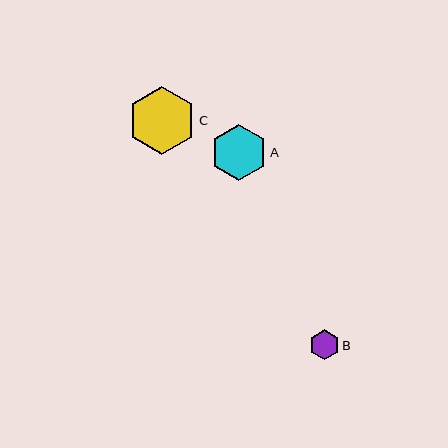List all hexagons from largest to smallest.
From largest to smallest: C, A, B.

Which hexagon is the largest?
Hexagon C is the largest with a size of approximately 68 pixels.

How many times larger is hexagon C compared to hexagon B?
Hexagon C is approximately 2.3 times the size of hexagon B.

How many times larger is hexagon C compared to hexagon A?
Hexagon C is approximately 1.2 times the size of hexagon A.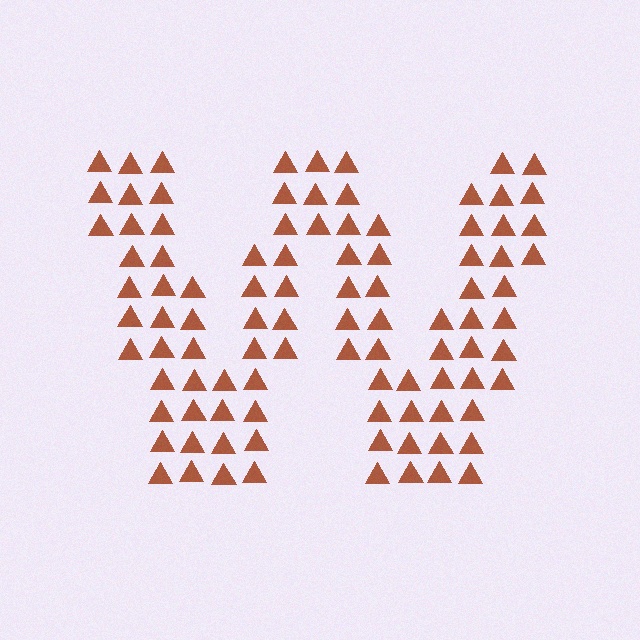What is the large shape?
The large shape is the letter W.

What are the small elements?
The small elements are triangles.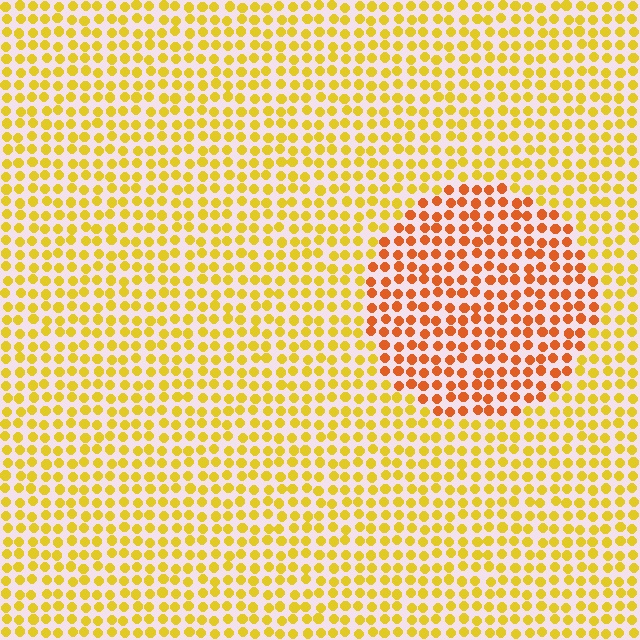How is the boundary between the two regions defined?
The boundary is defined purely by a slight shift in hue (about 34 degrees). Spacing, size, and orientation are identical on both sides.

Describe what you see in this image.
The image is filled with small yellow elements in a uniform arrangement. A circle-shaped region is visible where the elements are tinted to a slightly different hue, forming a subtle color boundary.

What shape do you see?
I see a circle.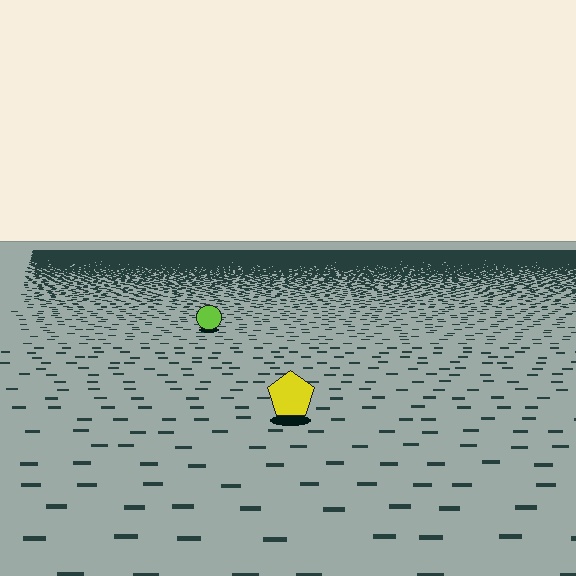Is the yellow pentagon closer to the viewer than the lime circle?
Yes. The yellow pentagon is closer — you can tell from the texture gradient: the ground texture is coarser near it.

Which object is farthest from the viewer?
The lime circle is farthest from the viewer. It appears smaller and the ground texture around it is denser.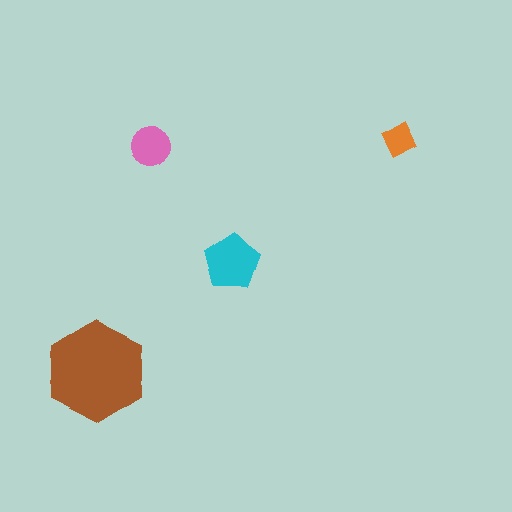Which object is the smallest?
The orange diamond.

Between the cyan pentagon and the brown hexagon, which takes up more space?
The brown hexagon.